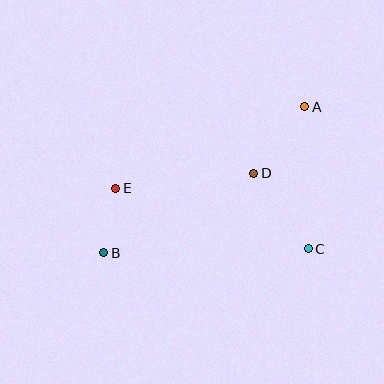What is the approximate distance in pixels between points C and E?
The distance between C and E is approximately 202 pixels.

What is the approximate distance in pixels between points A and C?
The distance between A and C is approximately 142 pixels.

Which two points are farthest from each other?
Points A and B are farthest from each other.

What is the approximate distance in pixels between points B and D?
The distance between B and D is approximately 170 pixels.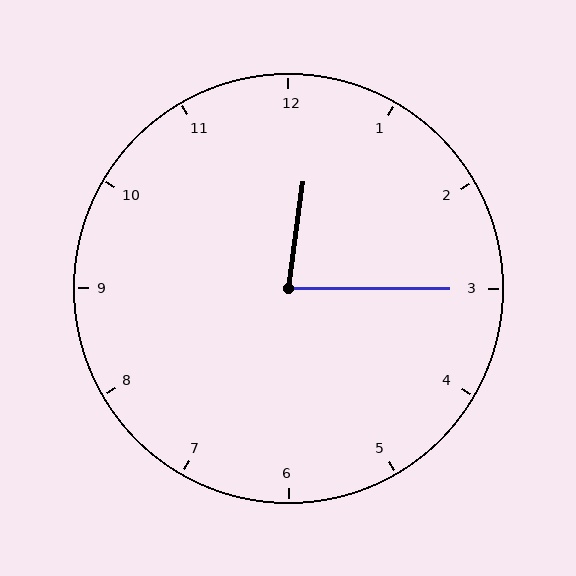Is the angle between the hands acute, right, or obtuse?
It is acute.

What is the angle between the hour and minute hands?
Approximately 82 degrees.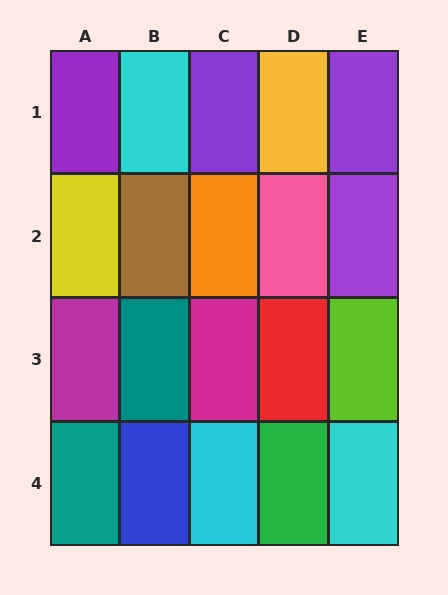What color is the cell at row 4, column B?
Blue.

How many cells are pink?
1 cell is pink.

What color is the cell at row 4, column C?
Cyan.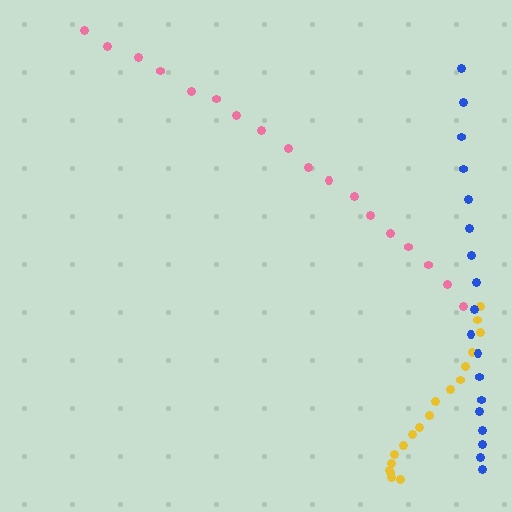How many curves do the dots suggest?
There are 3 distinct paths.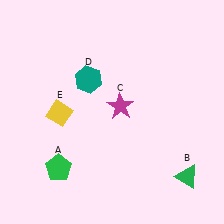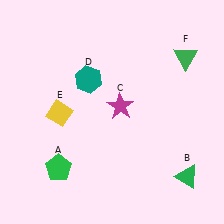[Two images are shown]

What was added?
A green triangle (F) was added in Image 2.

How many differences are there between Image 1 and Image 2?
There is 1 difference between the two images.